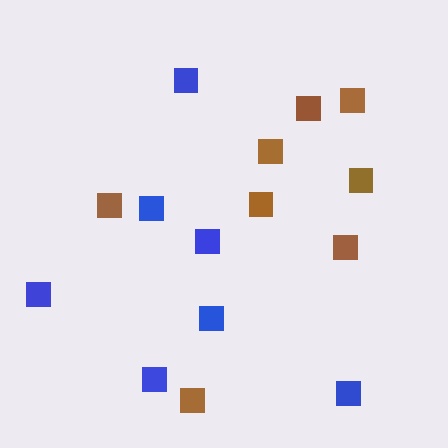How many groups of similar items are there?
There are 2 groups: one group of brown squares (8) and one group of blue squares (7).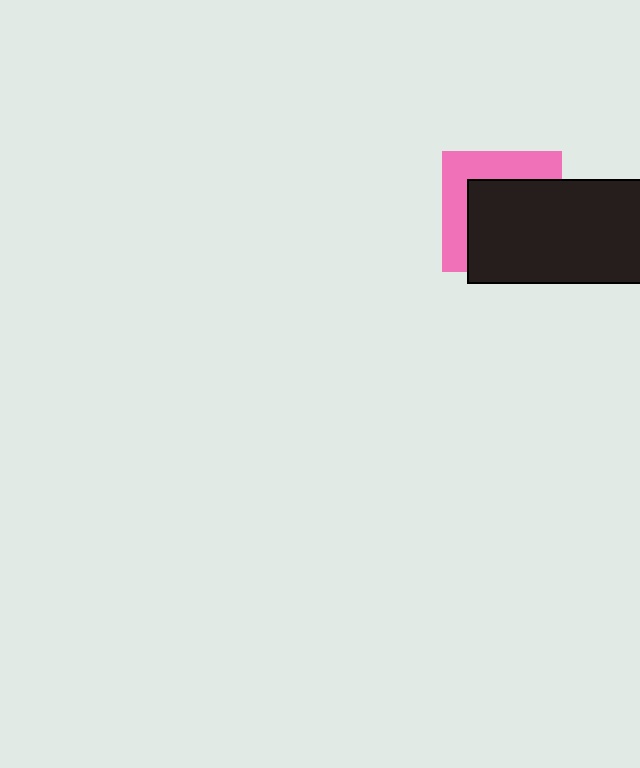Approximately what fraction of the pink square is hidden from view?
Roughly 60% of the pink square is hidden behind the black rectangle.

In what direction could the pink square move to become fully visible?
The pink square could move toward the upper-left. That would shift it out from behind the black rectangle entirely.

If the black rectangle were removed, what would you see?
You would see the complete pink square.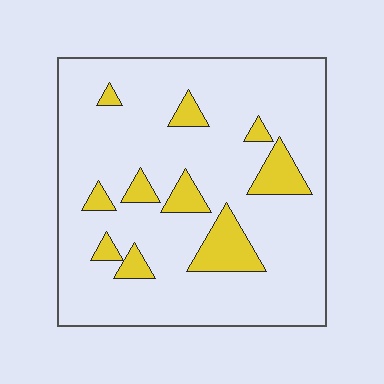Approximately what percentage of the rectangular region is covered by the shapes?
Approximately 15%.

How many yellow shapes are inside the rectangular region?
10.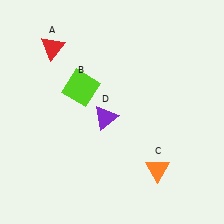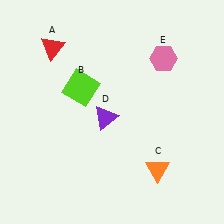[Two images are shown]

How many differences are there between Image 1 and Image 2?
There is 1 difference between the two images.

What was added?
A pink hexagon (E) was added in Image 2.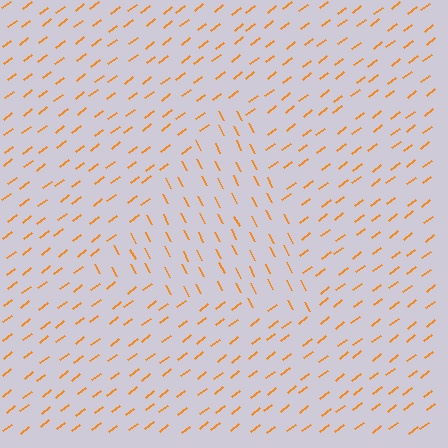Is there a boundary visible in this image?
Yes, there is a texture boundary formed by a change in line orientation.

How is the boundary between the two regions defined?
The boundary is defined purely by a change in line orientation (approximately 80 degrees difference). All lines are the same color and thickness.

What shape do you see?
I see a triangle.